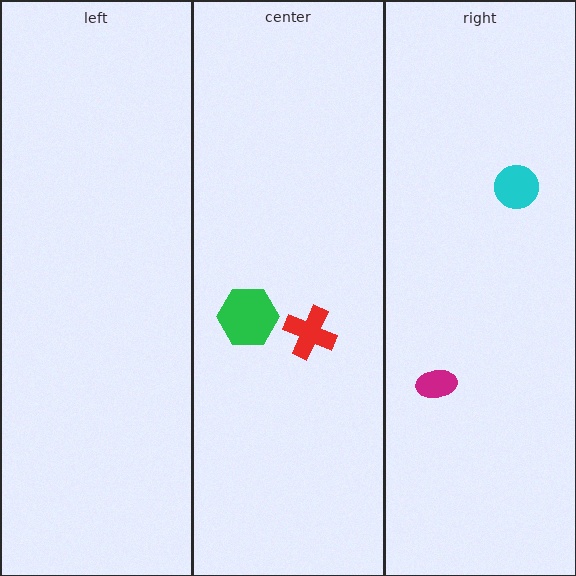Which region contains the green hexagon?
The center region.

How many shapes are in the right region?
2.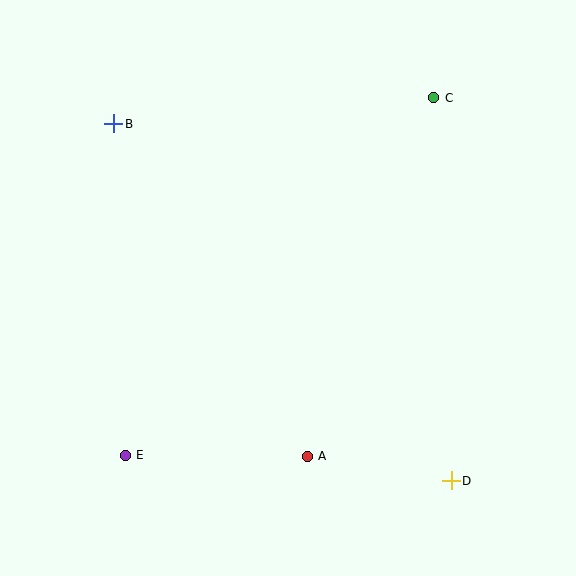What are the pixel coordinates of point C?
Point C is at (434, 98).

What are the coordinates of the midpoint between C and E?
The midpoint between C and E is at (280, 276).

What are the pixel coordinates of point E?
Point E is at (125, 455).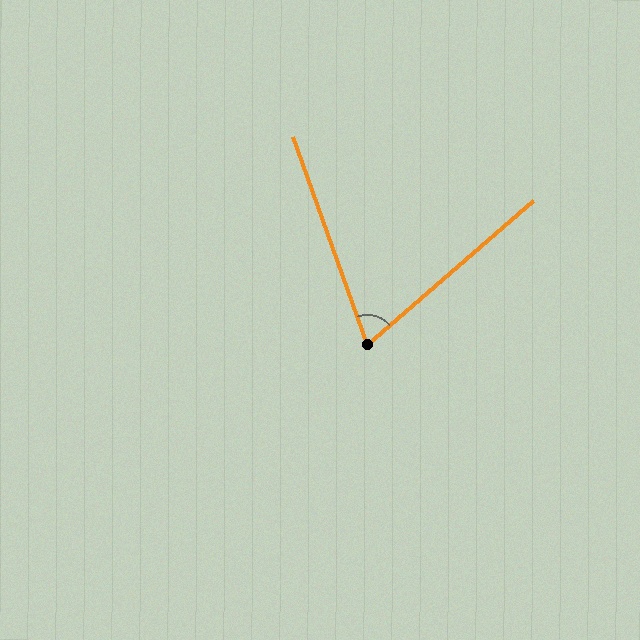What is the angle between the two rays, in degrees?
Approximately 69 degrees.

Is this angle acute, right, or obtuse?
It is acute.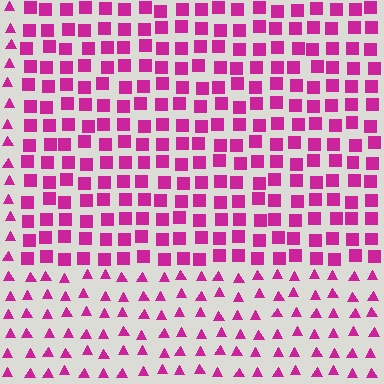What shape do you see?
I see a rectangle.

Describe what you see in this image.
The image is filled with small magenta elements arranged in a uniform grid. A rectangle-shaped region contains squares, while the surrounding area contains triangles. The boundary is defined purely by the change in element shape.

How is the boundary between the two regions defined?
The boundary is defined by a change in element shape: squares inside vs. triangles outside. All elements share the same color and spacing.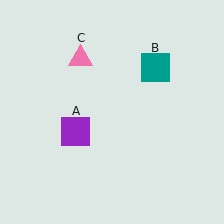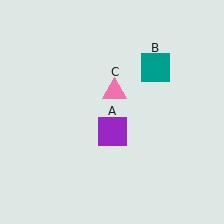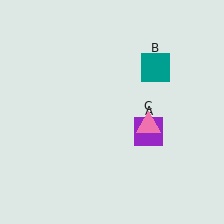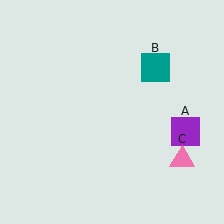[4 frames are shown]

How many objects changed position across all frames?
2 objects changed position: purple square (object A), pink triangle (object C).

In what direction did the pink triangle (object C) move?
The pink triangle (object C) moved down and to the right.